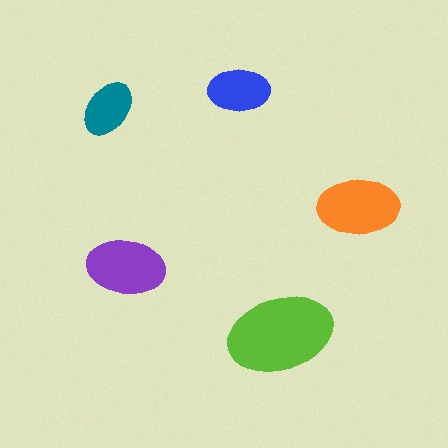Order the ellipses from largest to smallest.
the lime one, the orange one, the purple one, the blue one, the teal one.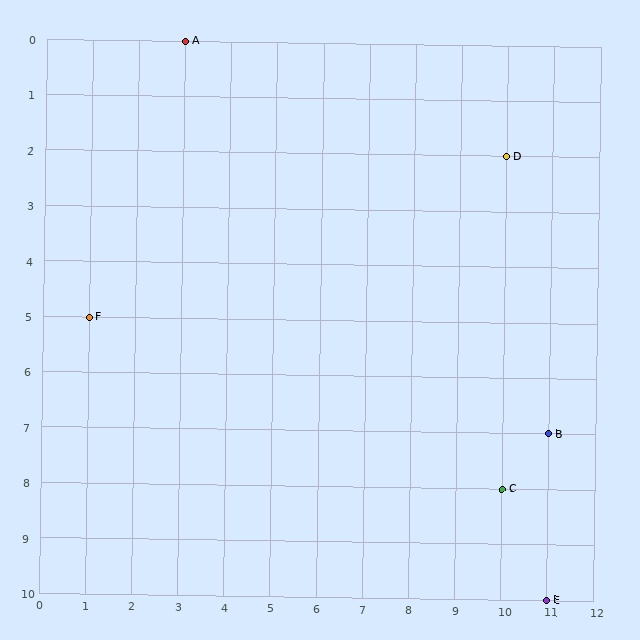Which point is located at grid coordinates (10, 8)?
Point C is at (10, 8).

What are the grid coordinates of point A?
Point A is at grid coordinates (3, 0).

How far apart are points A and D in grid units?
Points A and D are 7 columns and 2 rows apart (about 7.3 grid units diagonally).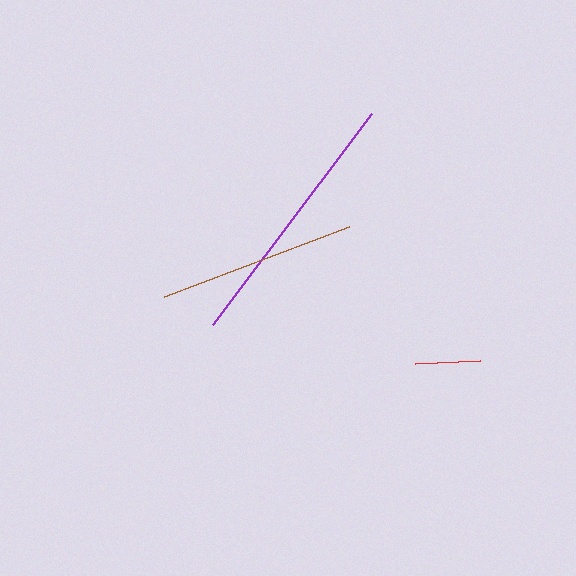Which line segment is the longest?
The purple line is the longest at approximately 264 pixels.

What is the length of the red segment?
The red segment is approximately 65 pixels long.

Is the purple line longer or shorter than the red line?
The purple line is longer than the red line.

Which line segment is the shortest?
The red line is the shortest at approximately 65 pixels.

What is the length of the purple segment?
The purple segment is approximately 264 pixels long.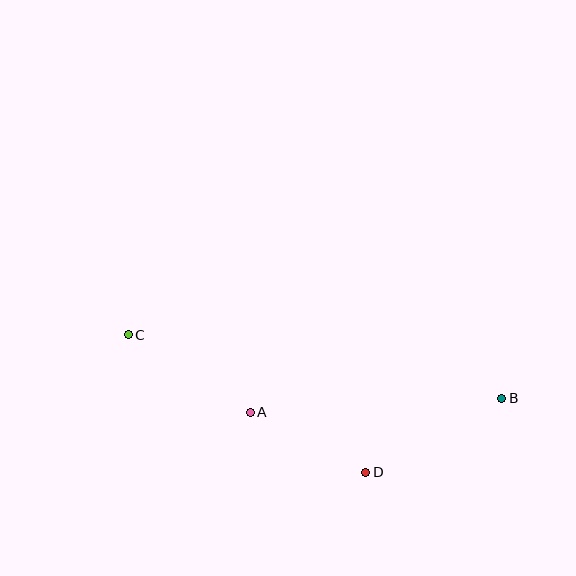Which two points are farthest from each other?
Points B and C are farthest from each other.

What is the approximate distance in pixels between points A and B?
The distance between A and B is approximately 252 pixels.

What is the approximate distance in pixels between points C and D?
The distance between C and D is approximately 274 pixels.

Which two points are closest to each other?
Points A and D are closest to each other.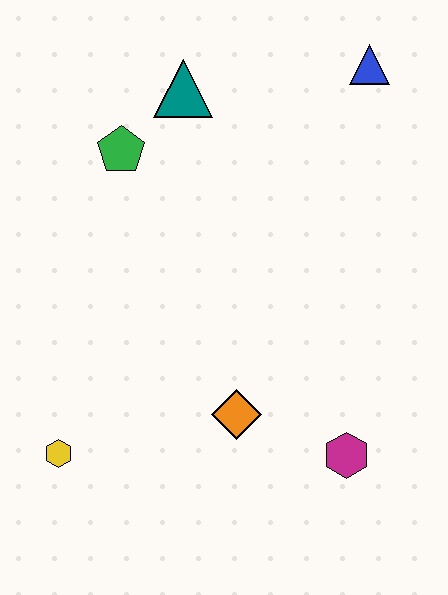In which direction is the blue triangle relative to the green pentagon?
The blue triangle is to the right of the green pentagon.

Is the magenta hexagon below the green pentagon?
Yes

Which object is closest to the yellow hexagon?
The orange diamond is closest to the yellow hexagon.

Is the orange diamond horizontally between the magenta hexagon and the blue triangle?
No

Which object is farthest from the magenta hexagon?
The teal triangle is farthest from the magenta hexagon.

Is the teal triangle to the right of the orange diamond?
No